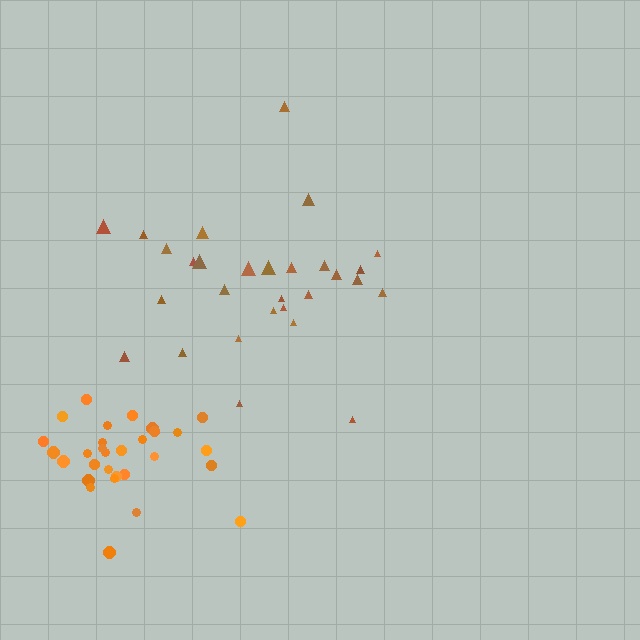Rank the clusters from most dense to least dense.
orange, brown.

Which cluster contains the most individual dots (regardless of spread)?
Orange (30).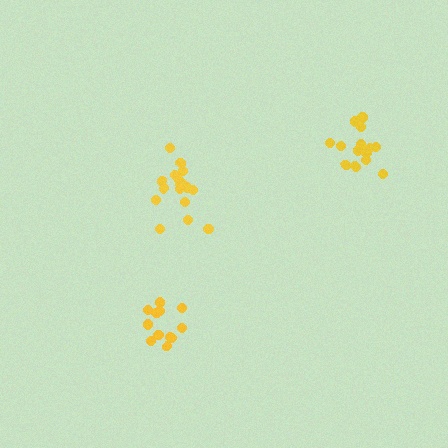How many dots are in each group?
Group 1: 12 dots, Group 2: 14 dots, Group 3: 17 dots (43 total).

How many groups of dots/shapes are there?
There are 3 groups.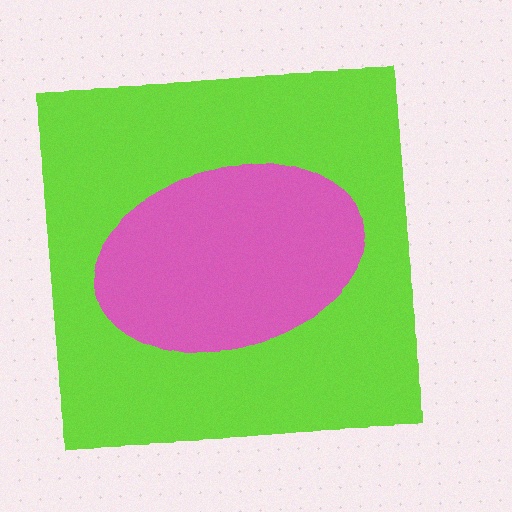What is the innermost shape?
The pink ellipse.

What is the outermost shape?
The lime square.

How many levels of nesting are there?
2.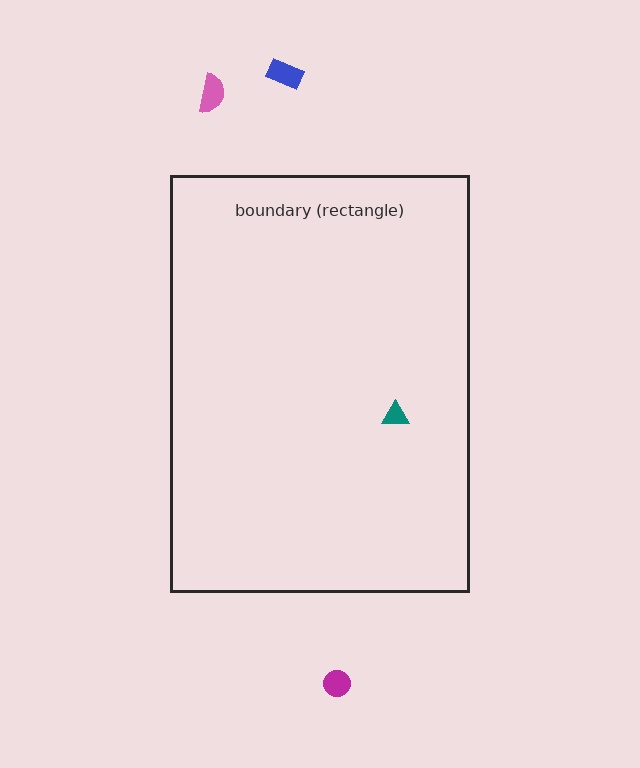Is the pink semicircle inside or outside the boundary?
Outside.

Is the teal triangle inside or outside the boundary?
Inside.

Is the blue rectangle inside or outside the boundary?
Outside.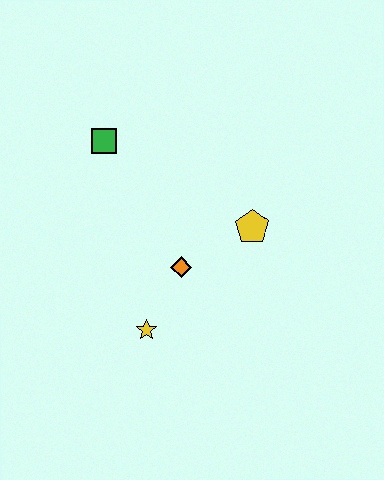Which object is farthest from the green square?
The yellow star is farthest from the green square.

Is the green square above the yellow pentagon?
Yes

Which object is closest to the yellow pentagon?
The orange diamond is closest to the yellow pentagon.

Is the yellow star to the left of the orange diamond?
Yes